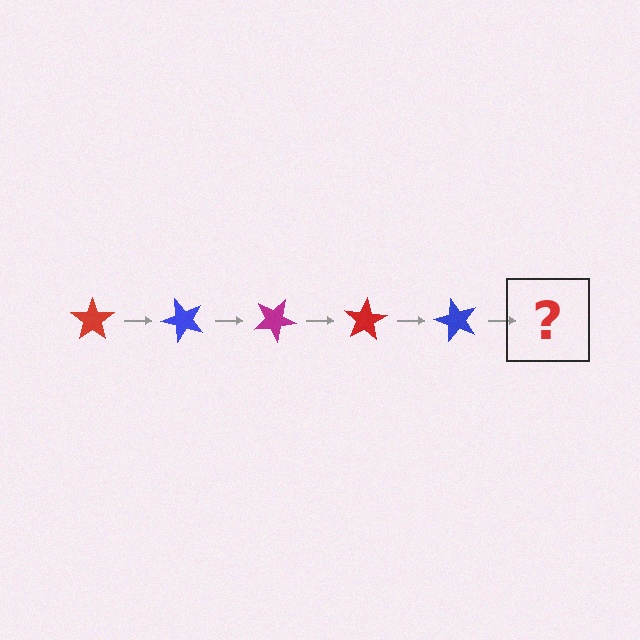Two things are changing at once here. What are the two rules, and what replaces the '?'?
The two rules are that it rotates 50 degrees each step and the color cycles through red, blue, and magenta. The '?' should be a magenta star, rotated 250 degrees from the start.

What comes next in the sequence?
The next element should be a magenta star, rotated 250 degrees from the start.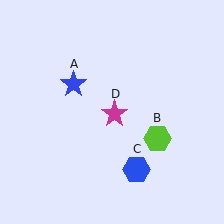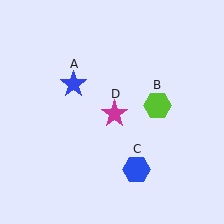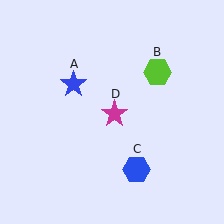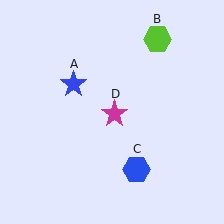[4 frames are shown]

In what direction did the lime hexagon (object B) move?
The lime hexagon (object B) moved up.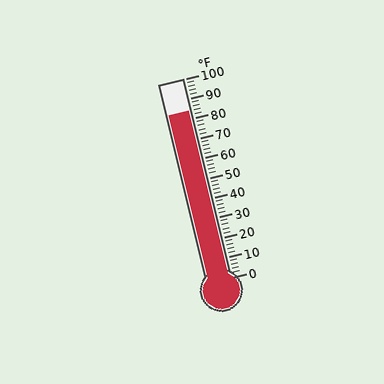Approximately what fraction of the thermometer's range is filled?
The thermometer is filled to approximately 85% of its range.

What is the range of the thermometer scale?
The thermometer scale ranges from 0°F to 100°F.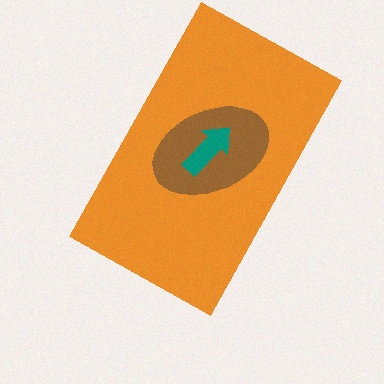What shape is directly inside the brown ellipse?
The teal arrow.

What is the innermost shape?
The teal arrow.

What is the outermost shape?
The orange rectangle.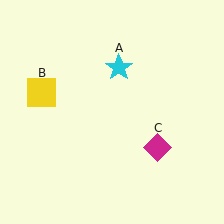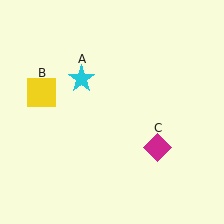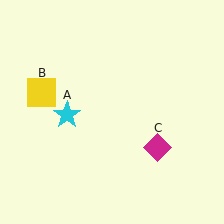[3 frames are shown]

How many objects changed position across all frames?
1 object changed position: cyan star (object A).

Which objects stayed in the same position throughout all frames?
Yellow square (object B) and magenta diamond (object C) remained stationary.